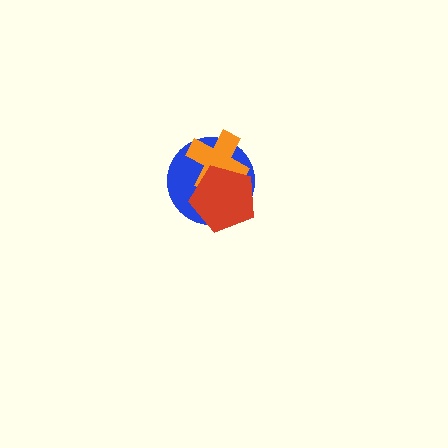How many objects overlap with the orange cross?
2 objects overlap with the orange cross.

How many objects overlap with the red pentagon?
2 objects overlap with the red pentagon.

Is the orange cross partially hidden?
Yes, it is partially covered by another shape.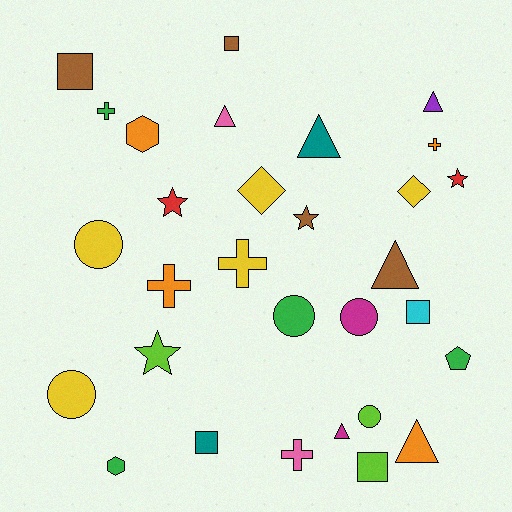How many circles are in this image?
There are 5 circles.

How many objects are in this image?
There are 30 objects.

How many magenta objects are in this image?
There are 2 magenta objects.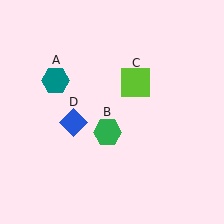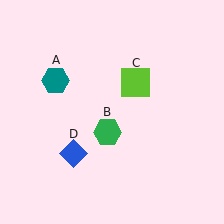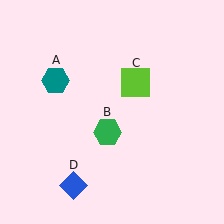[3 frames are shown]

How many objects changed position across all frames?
1 object changed position: blue diamond (object D).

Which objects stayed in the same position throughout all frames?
Teal hexagon (object A) and green hexagon (object B) and lime square (object C) remained stationary.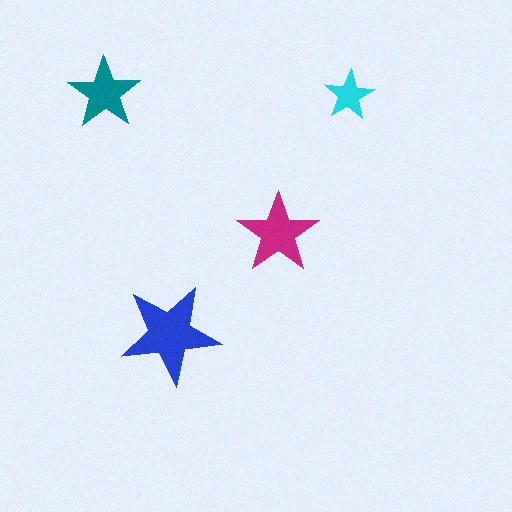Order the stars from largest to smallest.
the blue one, the magenta one, the teal one, the cyan one.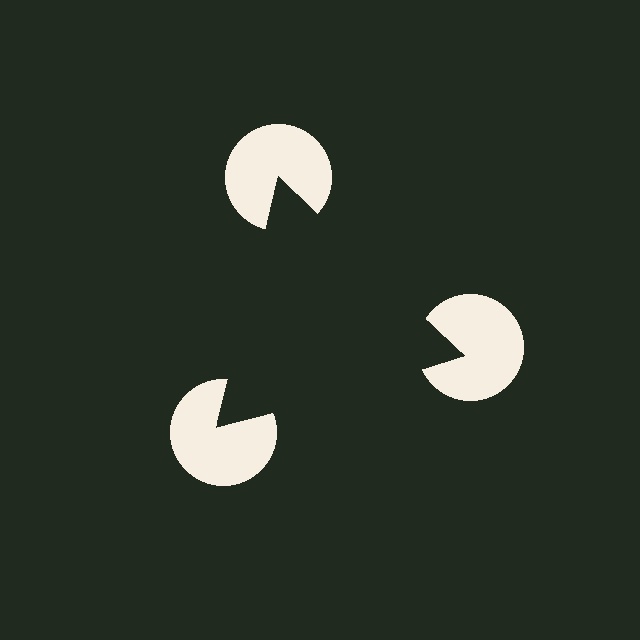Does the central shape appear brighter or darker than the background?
It typically appears slightly darker than the background, even though no actual brightness change is drawn.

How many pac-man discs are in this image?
There are 3 — one at each vertex of the illusory triangle.